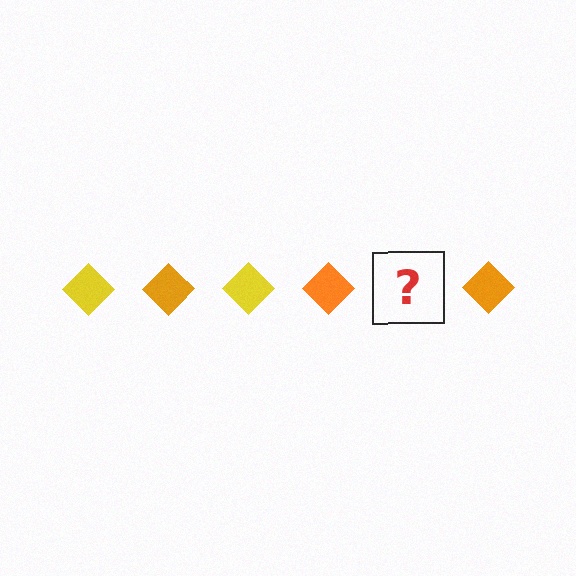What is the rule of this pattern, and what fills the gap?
The rule is that the pattern cycles through yellow, orange diamonds. The gap should be filled with a yellow diamond.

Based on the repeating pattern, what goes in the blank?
The blank should be a yellow diamond.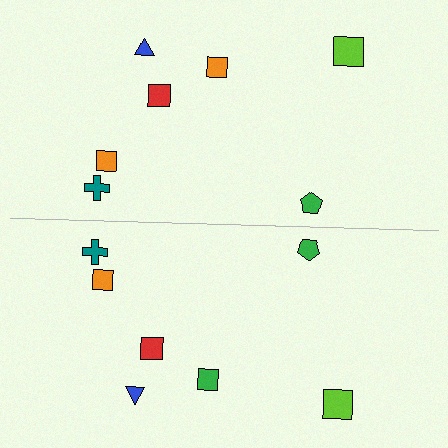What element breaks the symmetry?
The green square on the bottom side breaks the symmetry — its mirror counterpart is orange.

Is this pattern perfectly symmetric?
No, the pattern is not perfectly symmetric. The green square on the bottom side breaks the symmetry — its mirror counterpart is orange.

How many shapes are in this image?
There are 14 shapes in this image.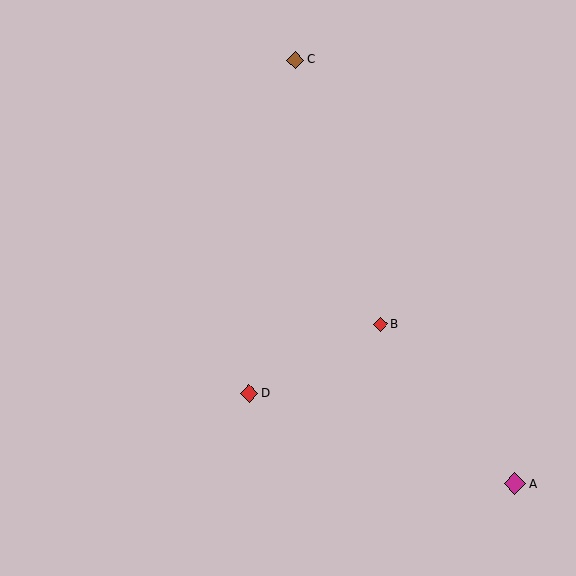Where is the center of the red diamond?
The center of the red diamond is at (380, 324).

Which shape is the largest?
The magenta diamond (labeled A) is the largest.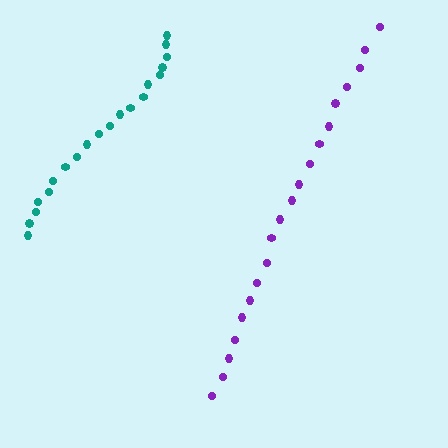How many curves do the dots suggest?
There are 2 distinct paths.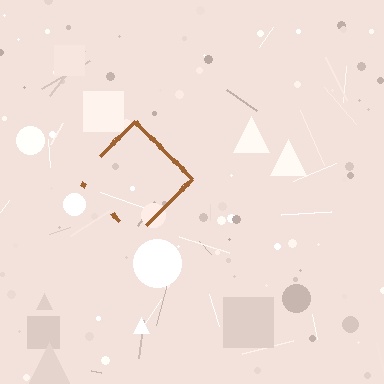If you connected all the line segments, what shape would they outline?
They would outline a diamond.